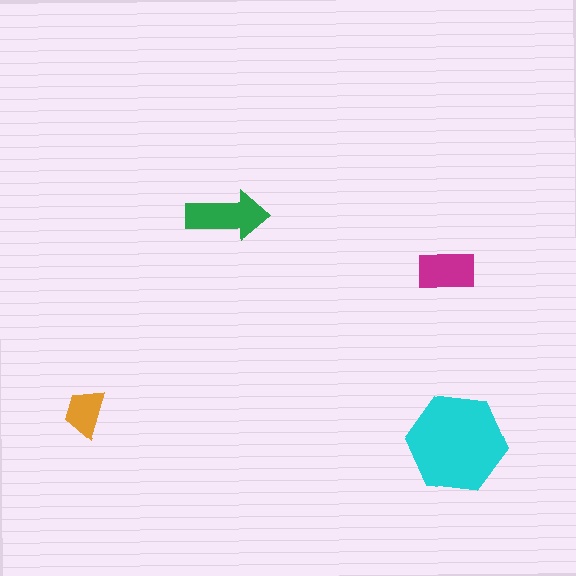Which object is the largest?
The cyan hexagon.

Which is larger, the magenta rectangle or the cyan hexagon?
The cyan hexagon.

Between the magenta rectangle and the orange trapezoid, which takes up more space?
The magenta rectangle.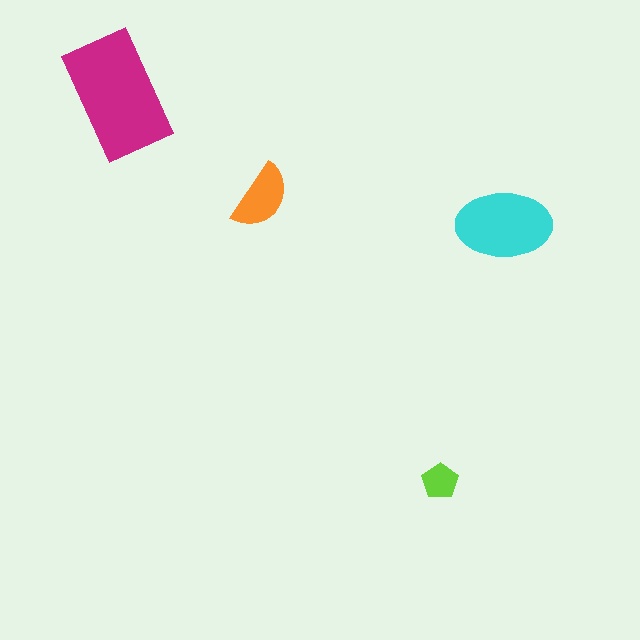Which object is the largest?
The magenta rectangle.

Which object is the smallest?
The lime pentagon.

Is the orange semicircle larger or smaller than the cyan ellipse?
Smaller.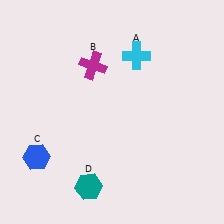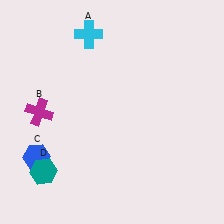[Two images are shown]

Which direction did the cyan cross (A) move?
The cyan cross (A) moved left.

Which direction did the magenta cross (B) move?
The magenta cross (B) moved left.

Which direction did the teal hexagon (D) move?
The teal hexagon (D) moved left.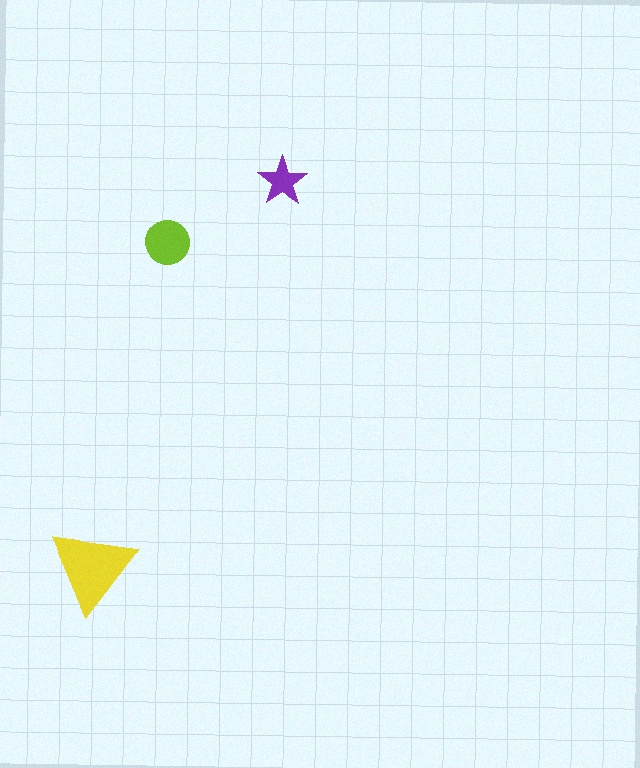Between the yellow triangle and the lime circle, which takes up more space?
The yellow triangle.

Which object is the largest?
The yellow triangle.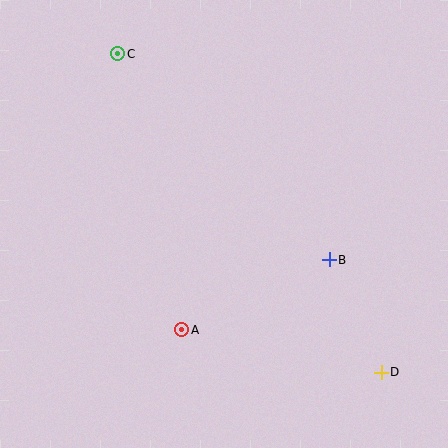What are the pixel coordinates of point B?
Point B is at (329, 260).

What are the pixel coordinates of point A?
Point A is at (182, 330).